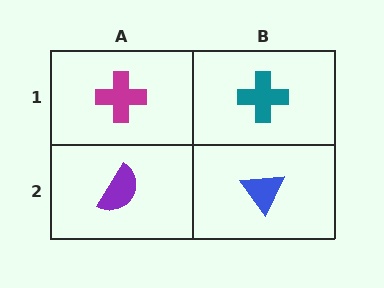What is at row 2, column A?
A purple semicircle.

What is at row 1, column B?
A teal cross.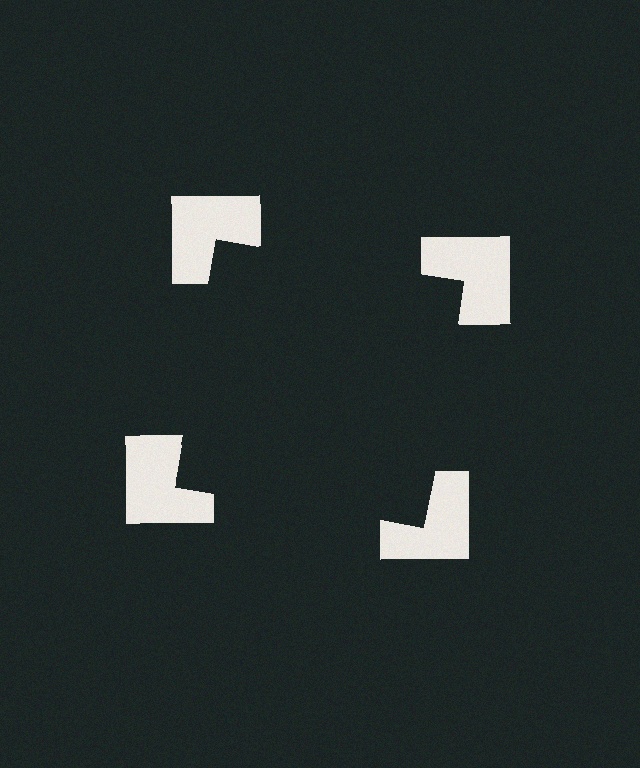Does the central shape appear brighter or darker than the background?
It typically appears slightly darker than the background, even though no actual brightness change is drawn.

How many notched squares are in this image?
There are 4 — one at each vertex of the illusory square.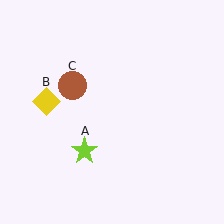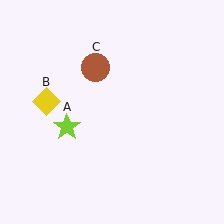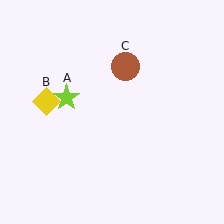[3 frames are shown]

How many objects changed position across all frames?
2 objects changed position: lime star (object A), brown circle (object C).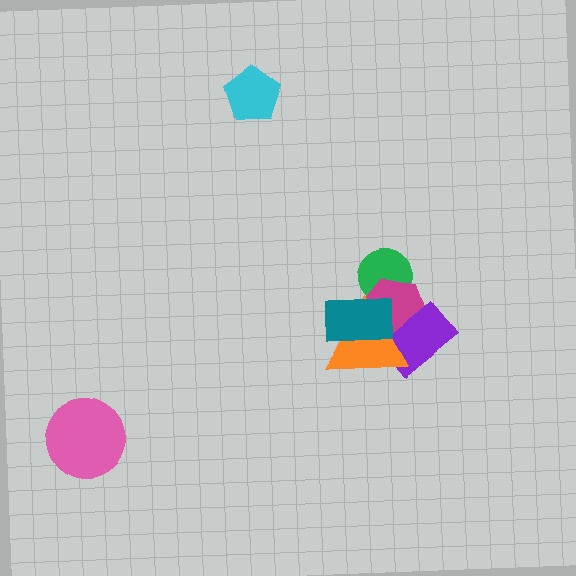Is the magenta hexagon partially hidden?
Yes, it is partially covered by another shape.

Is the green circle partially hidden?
Yes, it is partially covered by another shape.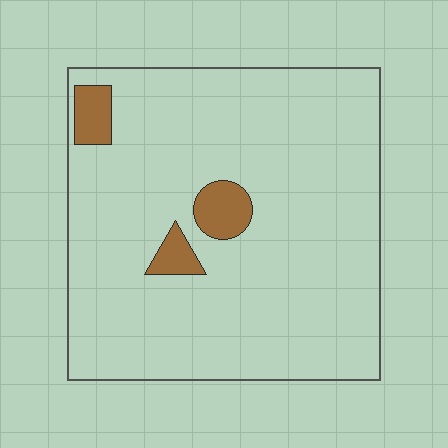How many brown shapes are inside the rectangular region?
3.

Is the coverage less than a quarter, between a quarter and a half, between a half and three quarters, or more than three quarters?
Less than a quarter.